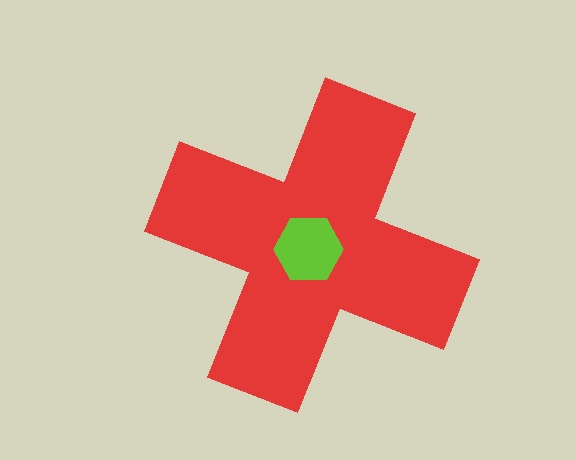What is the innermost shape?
The lime hexagon.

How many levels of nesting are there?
2.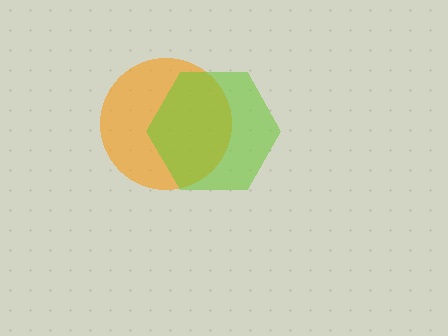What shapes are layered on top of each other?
The layered shapes are: an orange circle, a lime hexagon.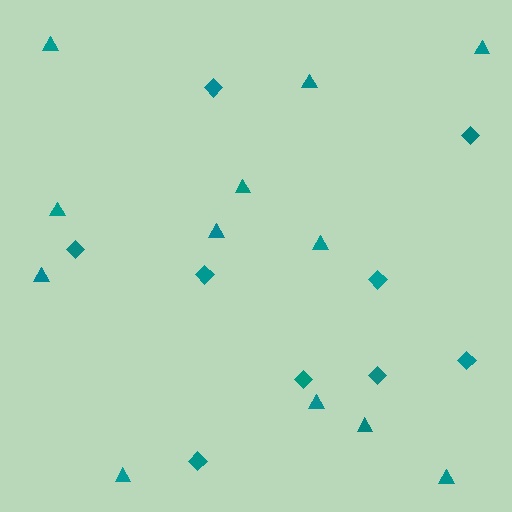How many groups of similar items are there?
There are 2 groups: one group of triangles (12) and one group of diamonds (9).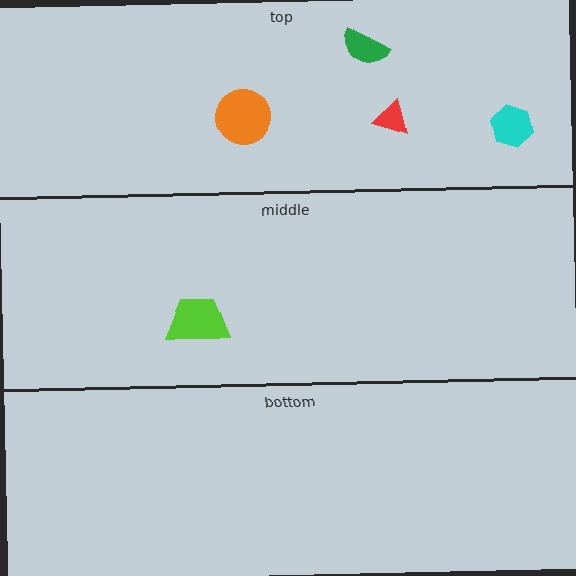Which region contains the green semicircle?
The top region.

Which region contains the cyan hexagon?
The top region.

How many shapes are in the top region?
4.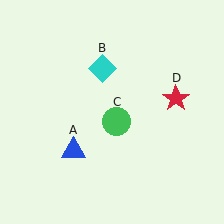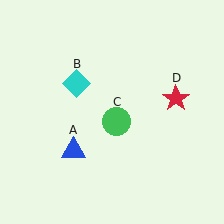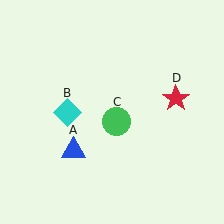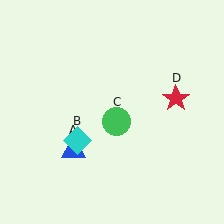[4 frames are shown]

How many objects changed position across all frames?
1 object changed position: cyan diamond (object B).